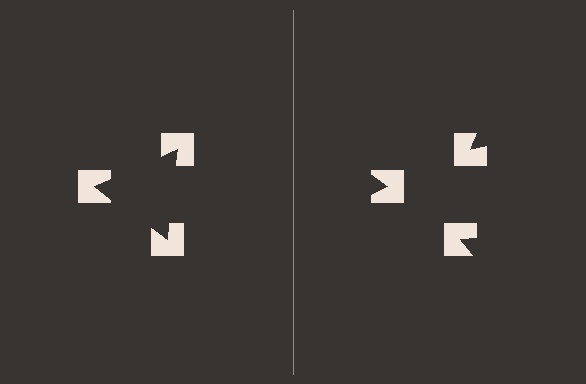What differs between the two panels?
The notched squares are positioned identically on both sides; only the wedge orientations differ. On the left they align to a triangle; on the right they are misaligned.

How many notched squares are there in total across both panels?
6 — 3 on each side.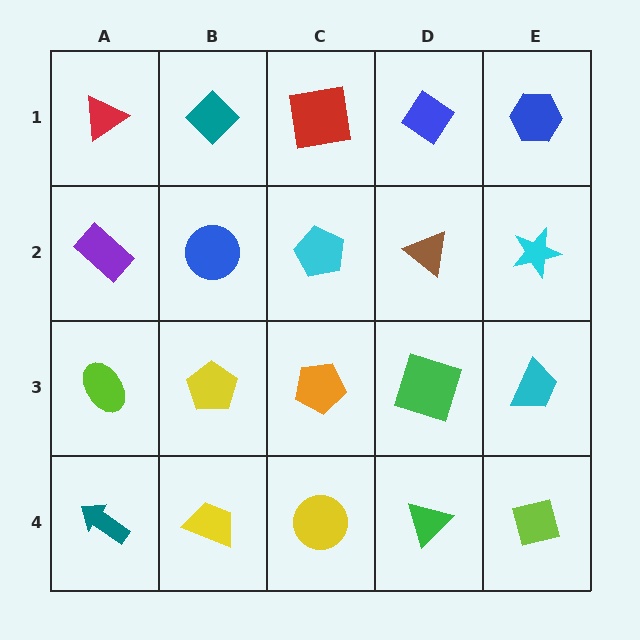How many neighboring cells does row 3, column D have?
4.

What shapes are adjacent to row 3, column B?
A blue circle (row 2, column B), a yellow trapezoid (row 4, column B), a lime ellipse (row 3, column A), an orange pentagon (row 3, column C).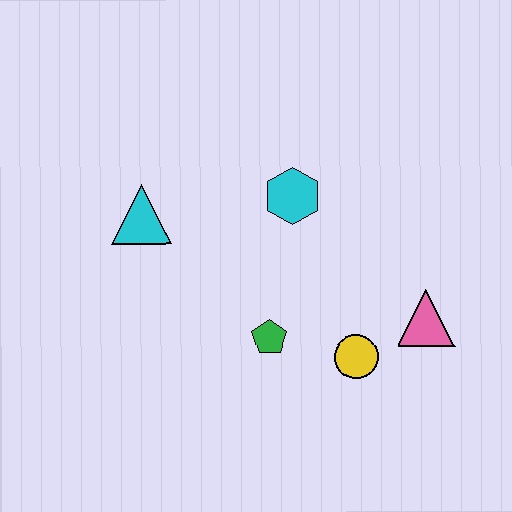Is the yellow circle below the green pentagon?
Yes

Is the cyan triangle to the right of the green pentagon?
No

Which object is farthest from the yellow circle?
The cyan triangle is farthest from the yellow circle.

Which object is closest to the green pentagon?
The yellow circle is closest to the green pentagon.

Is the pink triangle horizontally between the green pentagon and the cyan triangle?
No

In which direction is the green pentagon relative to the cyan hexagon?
The green pentagon is below the cyan hexagon.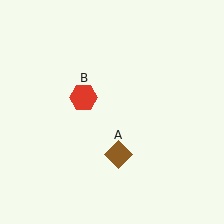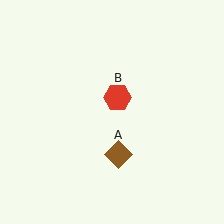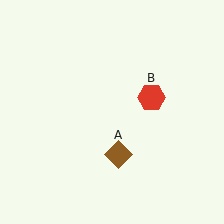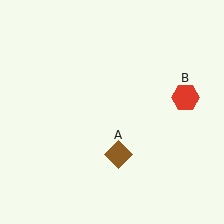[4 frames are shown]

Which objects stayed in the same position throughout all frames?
Brown diamond (object A) remained stationary.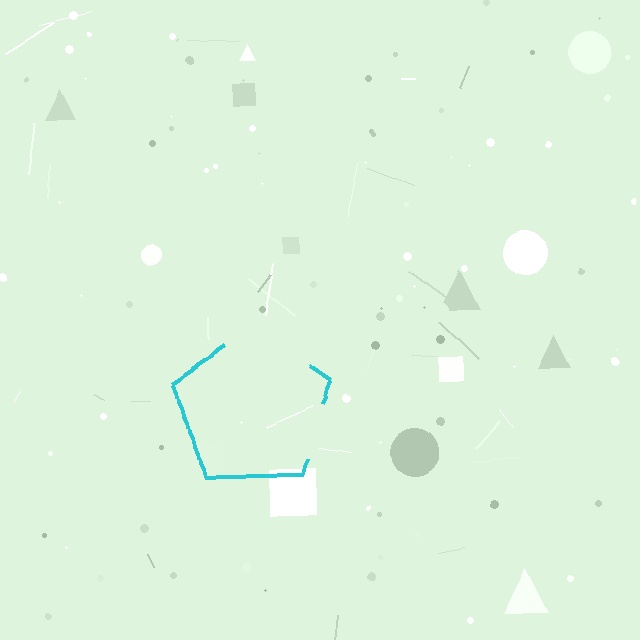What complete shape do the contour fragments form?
The contour fragments form a pentagon.